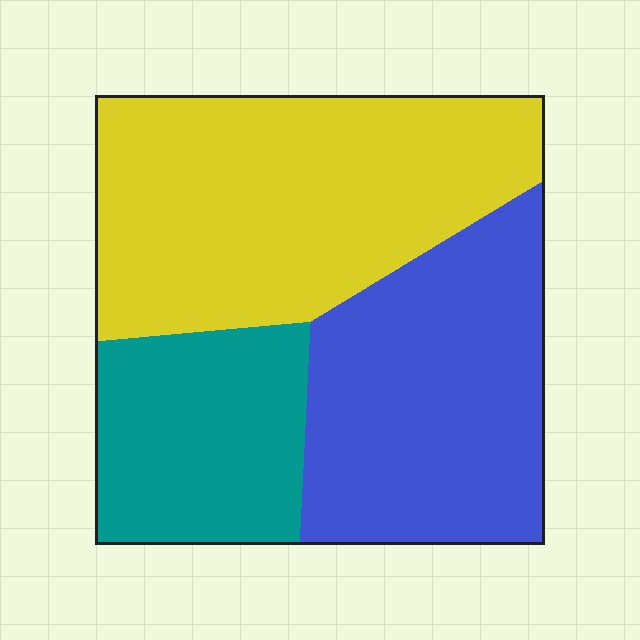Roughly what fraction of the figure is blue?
Blue takes up about one third (1/3) of the figure.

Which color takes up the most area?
Yellow, at roughly 45%.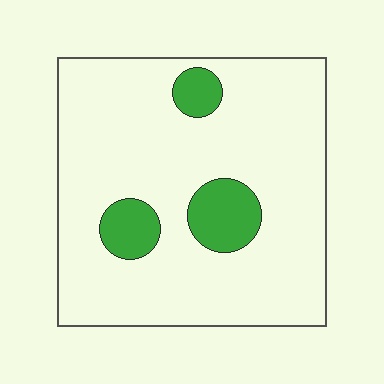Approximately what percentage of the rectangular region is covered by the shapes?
Approximately 15%.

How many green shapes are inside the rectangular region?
3.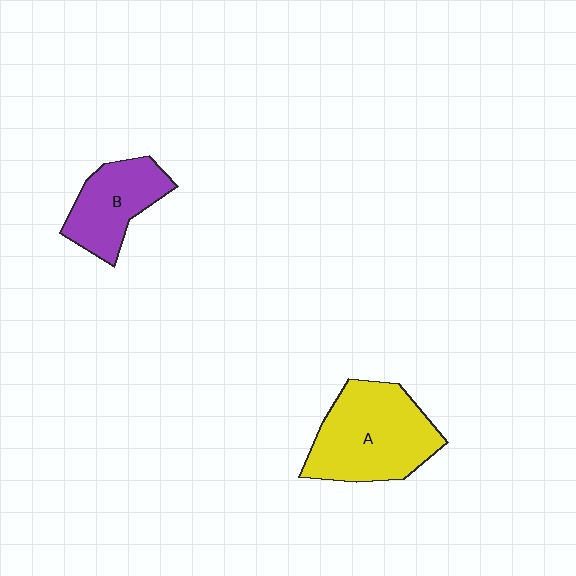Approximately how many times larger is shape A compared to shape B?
Approximately 1.6 times.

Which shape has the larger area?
Shape A (yellow).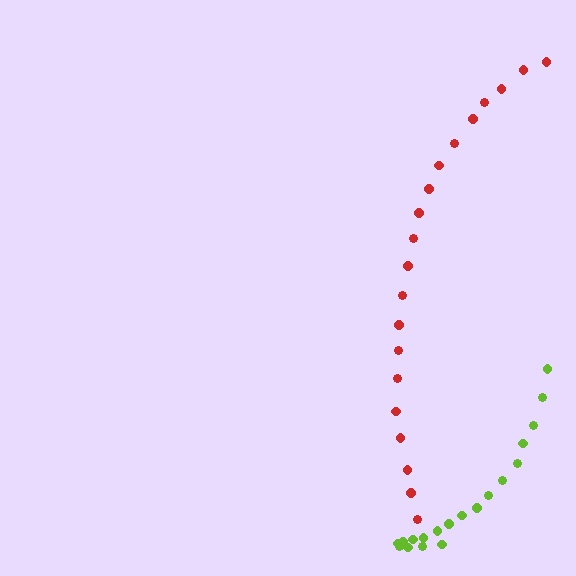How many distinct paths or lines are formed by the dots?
There are 2 distinct paths.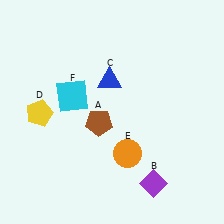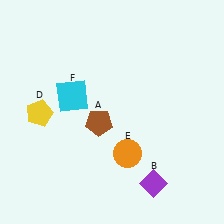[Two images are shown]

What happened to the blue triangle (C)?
The blue triangle (C) was removed in Image 2. It was in the top-left area of Image 1.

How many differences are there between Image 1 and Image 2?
There is 1 difference between the two images.